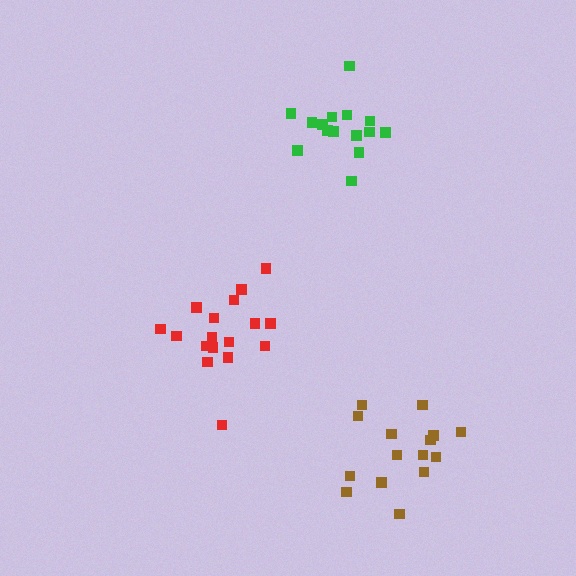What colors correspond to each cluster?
The clusters are colored: green, brown, red.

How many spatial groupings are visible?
There are 3 spatial groupings.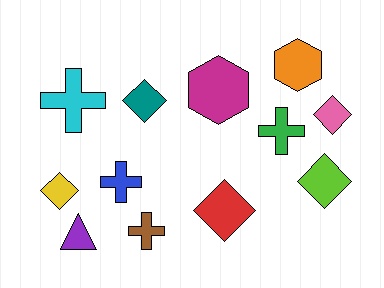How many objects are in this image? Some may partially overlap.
There are 12 objects.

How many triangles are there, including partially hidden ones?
There is 1 triangle.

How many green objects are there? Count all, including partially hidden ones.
There is 1 green object.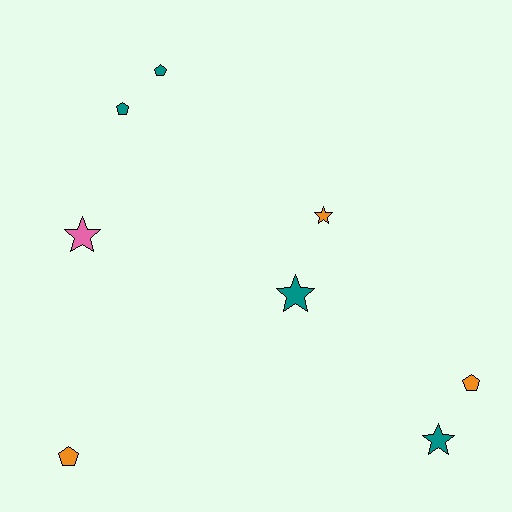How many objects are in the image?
There are 8 objects.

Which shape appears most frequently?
Star, with 4 objects.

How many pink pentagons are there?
There are no pink pentagons.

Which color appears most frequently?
Teal, with 4 objects.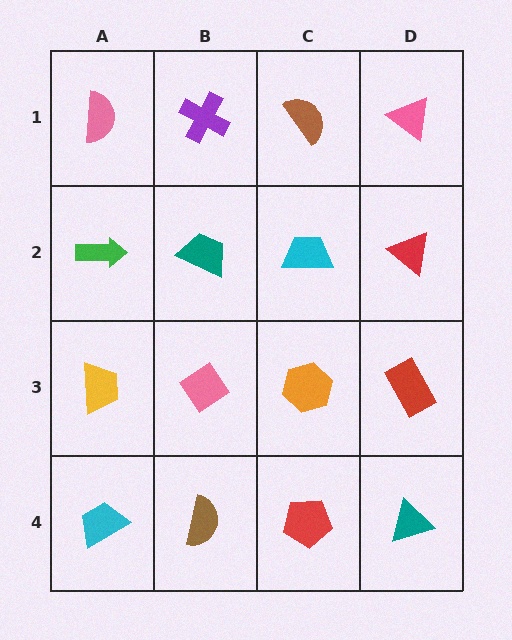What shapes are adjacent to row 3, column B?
A teal trapezoid (row 2, column B), a brown semicircle (row 4, column B), a yellow trapezoid (row 3, column A), an orange hexagon (row 3, column C).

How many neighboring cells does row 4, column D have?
2.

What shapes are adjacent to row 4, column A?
A yellow trapezoid (row 3, column A), a brown semicircle (row 4, column B).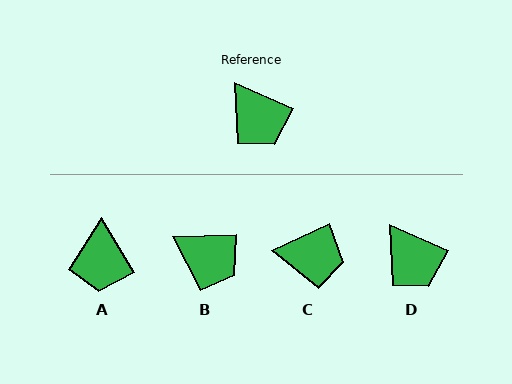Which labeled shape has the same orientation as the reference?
D.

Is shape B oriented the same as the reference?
No, it is off by about 25 degrees.